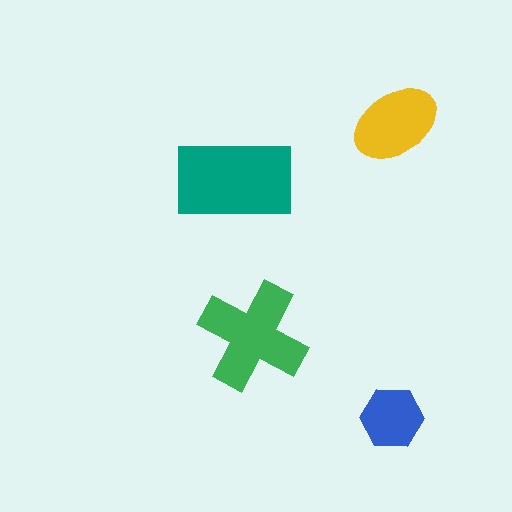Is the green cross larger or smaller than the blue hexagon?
Larger.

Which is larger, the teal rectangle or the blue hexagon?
The teal rectangle.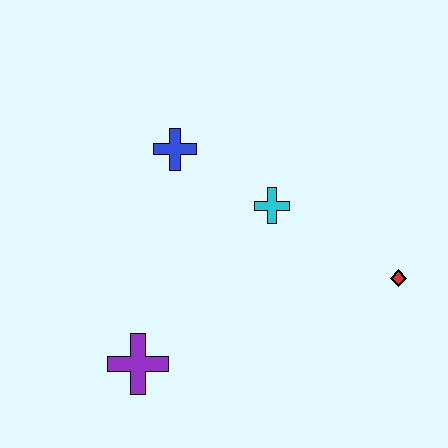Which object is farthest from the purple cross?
The red diamond is farthest from the purple cross.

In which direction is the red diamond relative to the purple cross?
The red diamond is to the right of the purple cross.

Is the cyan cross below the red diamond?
No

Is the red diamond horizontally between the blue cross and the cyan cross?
No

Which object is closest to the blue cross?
The cyan cross is closest to the blue cross.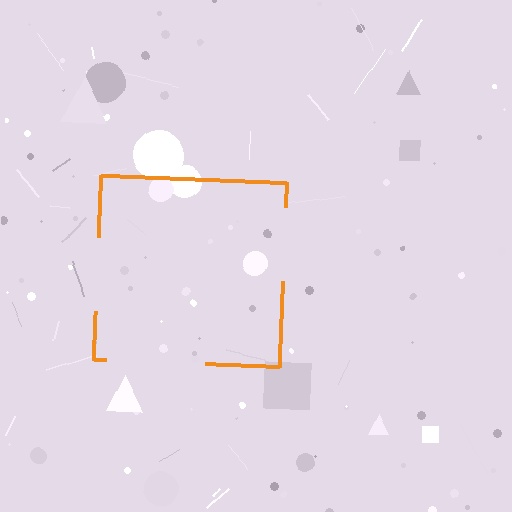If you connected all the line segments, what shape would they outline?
They would outline a square.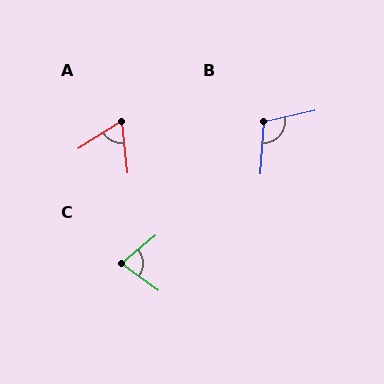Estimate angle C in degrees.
Approximately 76 degrees.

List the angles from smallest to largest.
A (63°), C (76°), B (106°).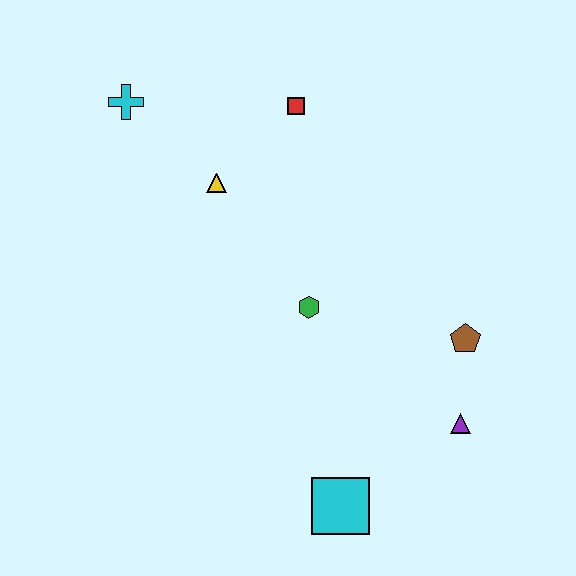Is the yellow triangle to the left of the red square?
Yes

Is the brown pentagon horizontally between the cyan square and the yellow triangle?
No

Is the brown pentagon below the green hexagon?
Yes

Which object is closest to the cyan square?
The purple triangle is closest to the cyan square.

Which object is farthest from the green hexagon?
The cyan cross is farthest from the green hexagon.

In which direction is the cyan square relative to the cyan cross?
The cyan square is below the cyan cross.